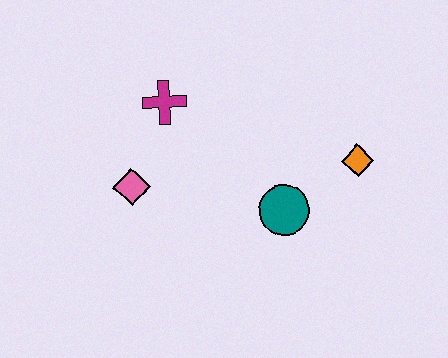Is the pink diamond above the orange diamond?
No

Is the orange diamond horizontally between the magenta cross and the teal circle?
No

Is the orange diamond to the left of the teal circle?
No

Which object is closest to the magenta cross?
The pink diamond is closest to the magenta cross.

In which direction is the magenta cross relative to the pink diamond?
The magenta cross is above the pink diamond.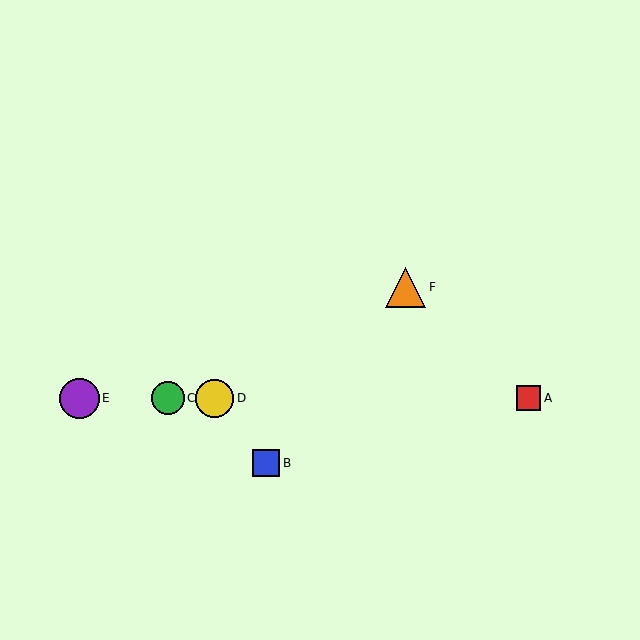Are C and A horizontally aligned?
Yes, both are at y≈398.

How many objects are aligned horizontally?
4 objects (A, C, D, E) are aligned horizontally.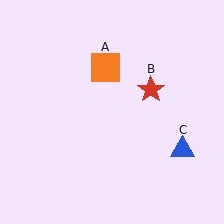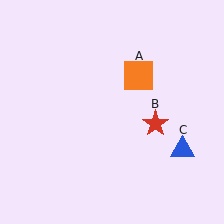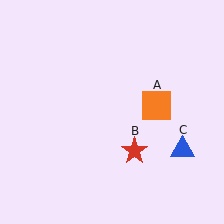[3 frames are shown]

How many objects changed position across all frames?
2 objects changed position: orange square (object A), red star (object B).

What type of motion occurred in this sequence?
The orange square (object A), red star (object B) rotated clockwise around the center of the scene.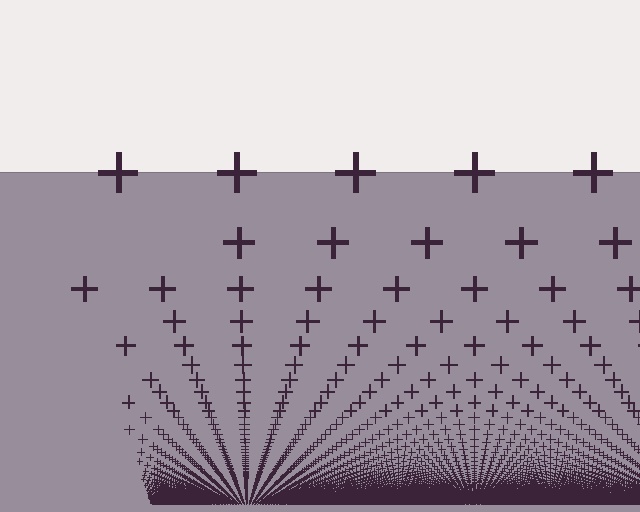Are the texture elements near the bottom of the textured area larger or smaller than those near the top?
Smaller. The gradient is inverted — elements near the bottom are smaller and denser.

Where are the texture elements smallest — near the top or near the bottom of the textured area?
Near the bottom.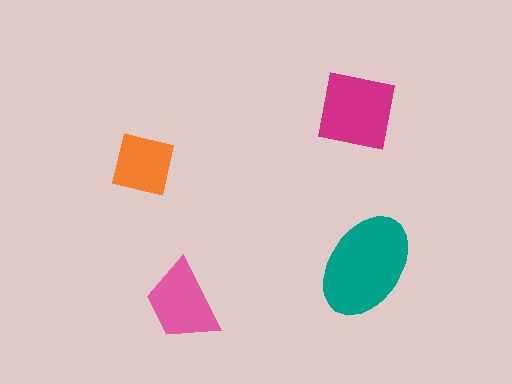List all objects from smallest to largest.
The orange square, the pink trapezoid, the magenta square, the teal ellipse.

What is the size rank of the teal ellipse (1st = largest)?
1st.